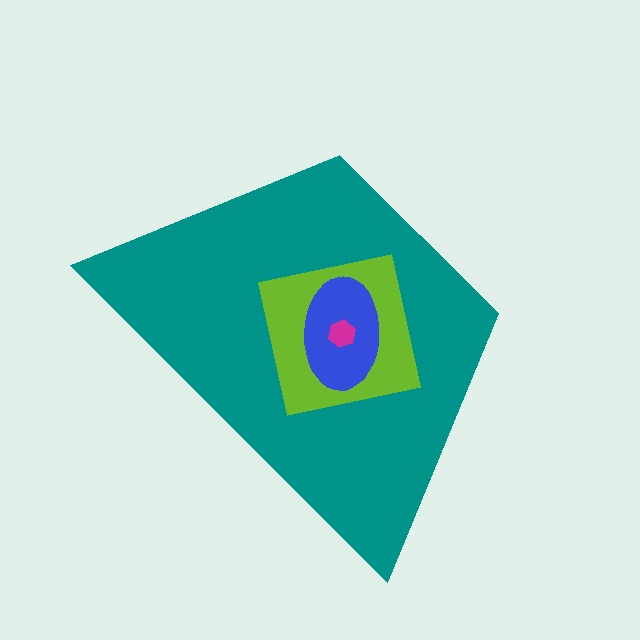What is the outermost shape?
The teal trapezoid.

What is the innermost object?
The magenta hexagon.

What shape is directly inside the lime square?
The blue ellipse.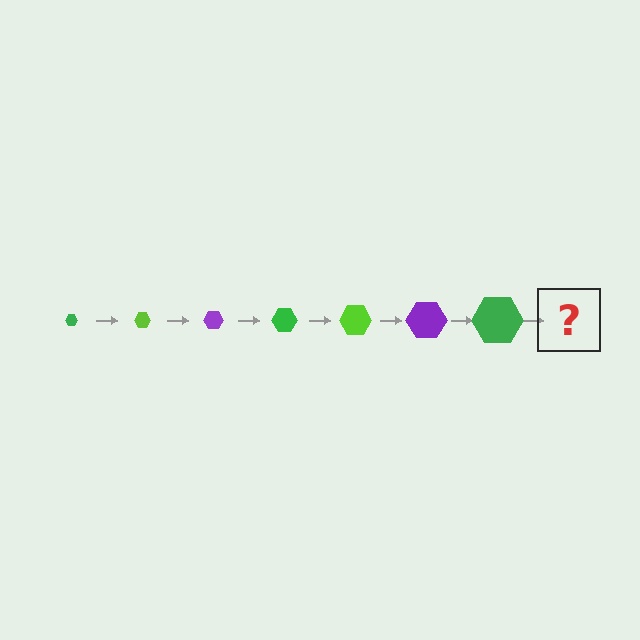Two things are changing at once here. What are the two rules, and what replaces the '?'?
The two rules are that the hexagon grows larger each step and the color cycles through green, lime, and purple. The '?' should be a lime hexagon, larger than the previous one.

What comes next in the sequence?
The next element should be a lime hexagon, larger than the previous one.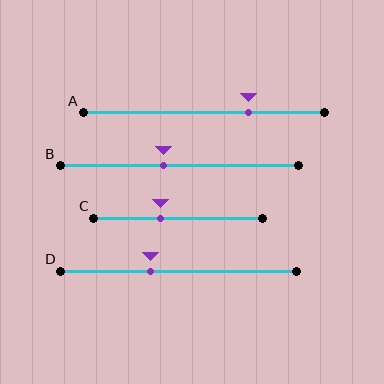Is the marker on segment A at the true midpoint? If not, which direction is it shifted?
No, the marker on segment A is shifted to the right by about 19% of the segment length.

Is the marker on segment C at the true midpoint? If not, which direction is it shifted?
No, the marker on segment C is shifted to the left by about 10% of the segment length.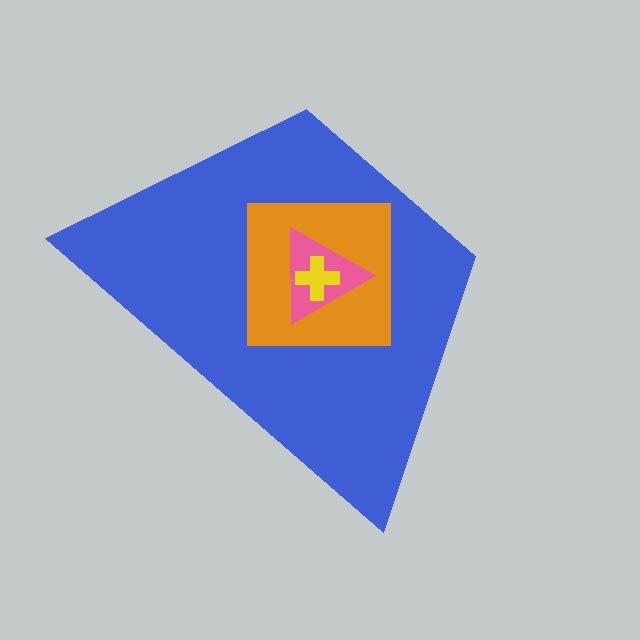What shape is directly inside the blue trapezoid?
The orange square.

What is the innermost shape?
The yellow cross.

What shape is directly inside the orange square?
The pink triangle.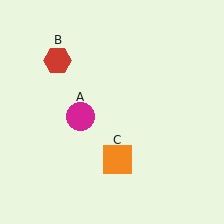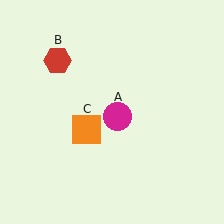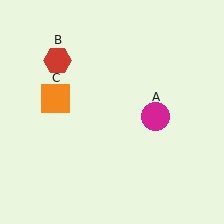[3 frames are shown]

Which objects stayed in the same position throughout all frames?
Red hexagon (object B) remained stationary.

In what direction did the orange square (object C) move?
The orange square (object C) moved up and to the left.